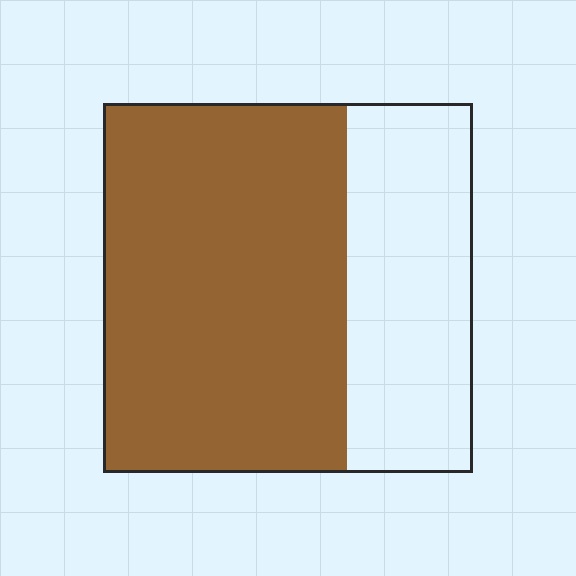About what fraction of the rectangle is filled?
About two thirds (2/3).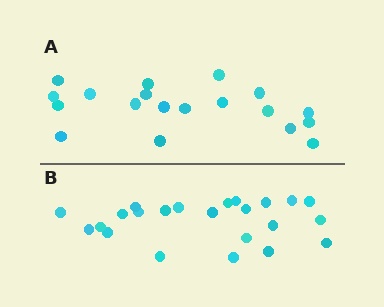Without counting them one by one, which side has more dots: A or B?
Region B (the bottom region) has more dots.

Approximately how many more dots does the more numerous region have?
Region B has about 4 more dots than region A.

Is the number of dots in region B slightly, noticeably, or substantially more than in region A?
Region B has only slightly more — the two regions are fairly close. The ratio is roughly 1.2 to 1.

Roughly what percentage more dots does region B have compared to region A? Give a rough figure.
About 20% more.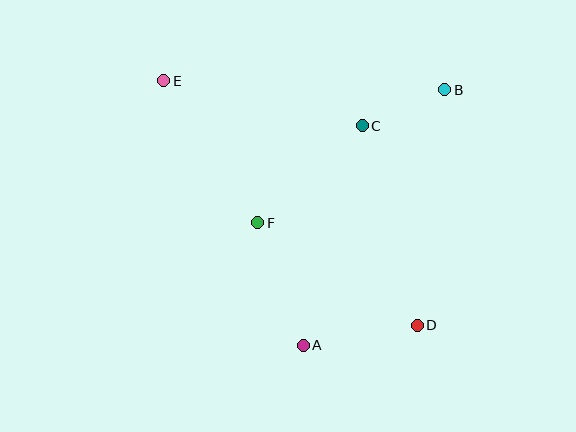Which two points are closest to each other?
Points B and C are closest to each other.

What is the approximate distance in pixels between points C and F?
The distance between C and F is approximately 142 pixels.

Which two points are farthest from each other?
Points D and E are farthest from each other.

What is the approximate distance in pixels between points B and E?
The distance between B and E is approximately 281 pixels.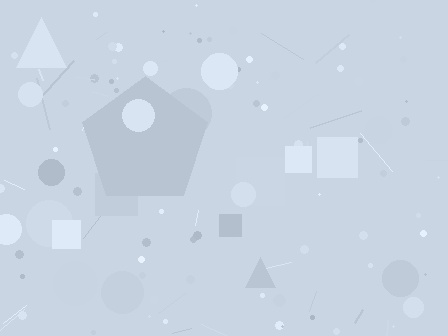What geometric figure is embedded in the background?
A pentagon is embedded in the background.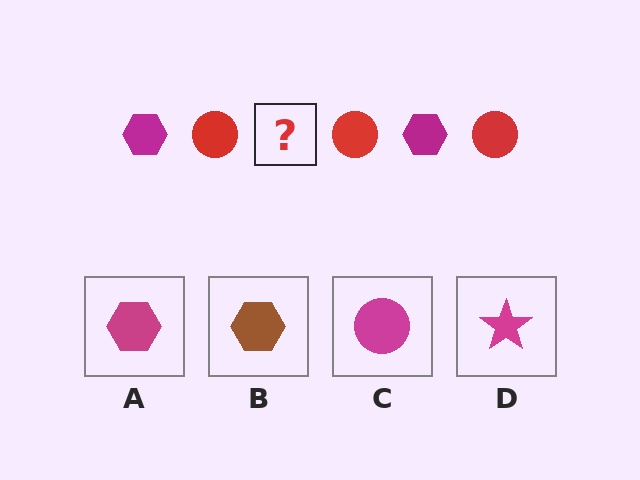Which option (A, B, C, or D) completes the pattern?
A.